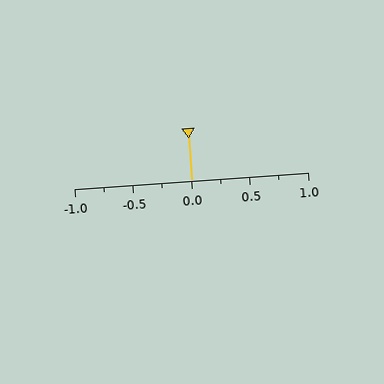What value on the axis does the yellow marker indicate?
The marker indicates approximately 0.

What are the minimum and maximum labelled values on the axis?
The axis runs from -1.0 to 1.0.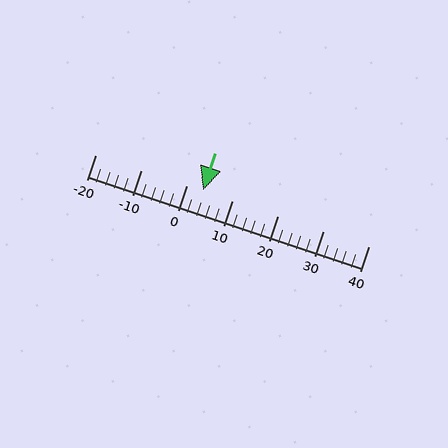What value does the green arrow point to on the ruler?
The green arrow points to approximately 4.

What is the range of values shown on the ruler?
The ruler shows values from -20 to 40.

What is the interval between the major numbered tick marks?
The major tick marks are spaced 10 units apart.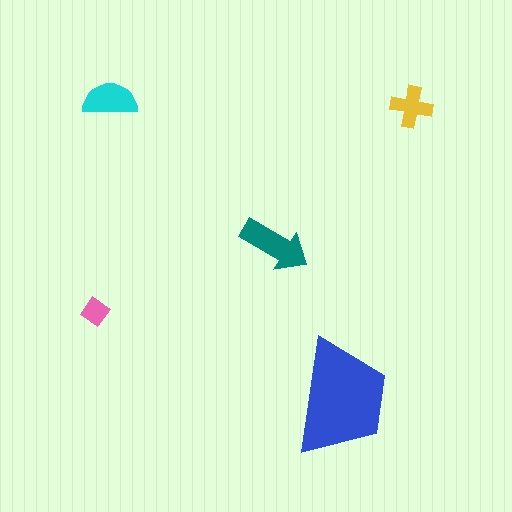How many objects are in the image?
There are 5 objects in the image.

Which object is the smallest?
The pink diamond.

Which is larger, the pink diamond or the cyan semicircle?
The cyan semicircle.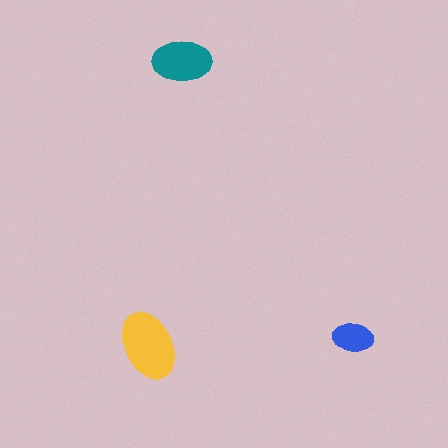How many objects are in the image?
There are 3 objects in the image.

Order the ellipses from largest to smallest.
the yellow one, the teal one, the blue one.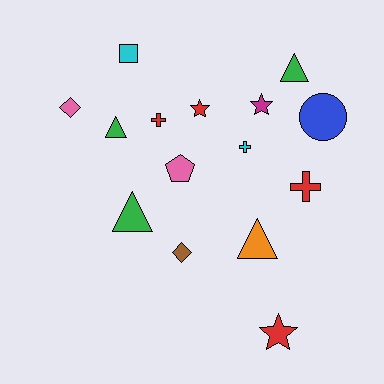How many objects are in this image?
There are 15 objects.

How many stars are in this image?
There are 3 stars.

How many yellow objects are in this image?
There are no yellow objects.